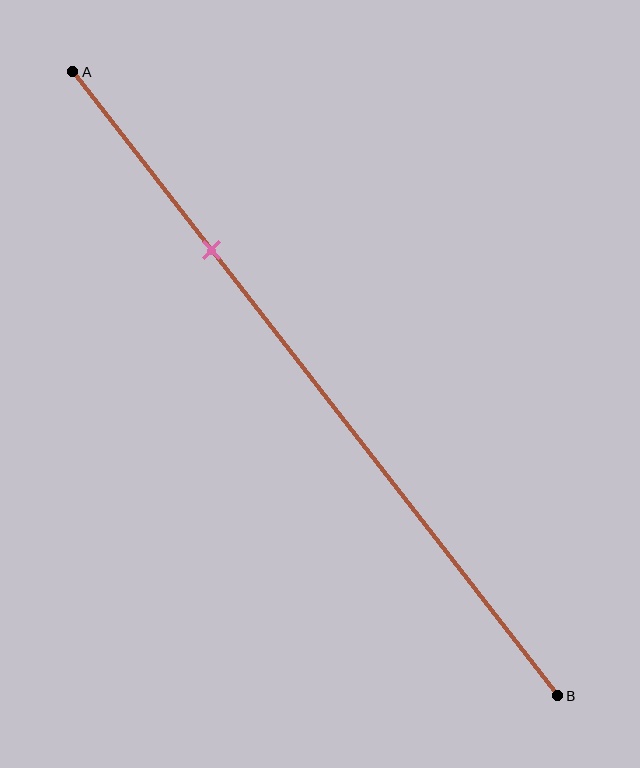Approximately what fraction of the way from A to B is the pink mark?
The pink mark is approximately 30% of the way from A to B.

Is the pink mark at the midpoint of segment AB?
No, the mark is at about 30% from A, not at the 50% midpoint.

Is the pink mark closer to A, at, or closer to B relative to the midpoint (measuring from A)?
The pink mark is closer to point A than the midpoint of segment AB.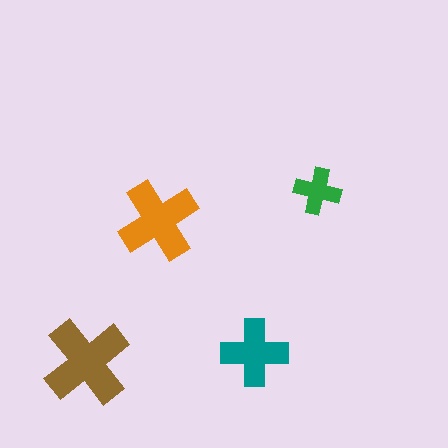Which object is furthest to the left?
The brown cross is leftmost.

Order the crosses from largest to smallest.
the brown one, the orange one, the teal one, the green one.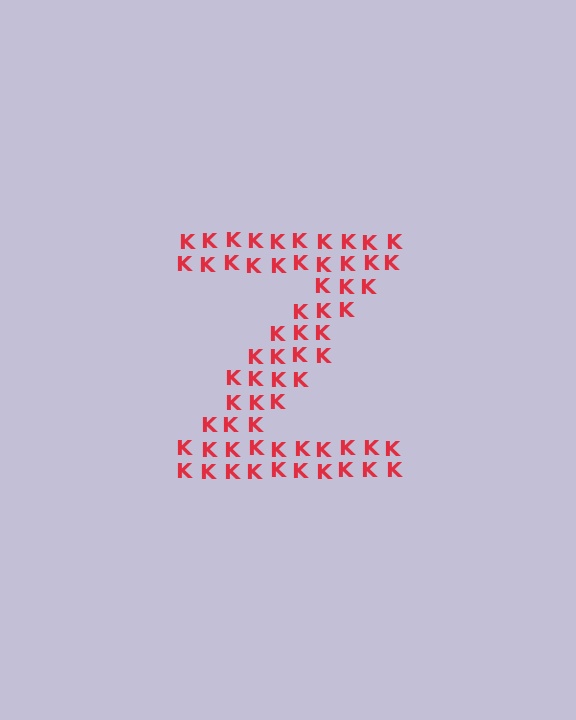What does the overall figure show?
The overall figure shows the letter Z.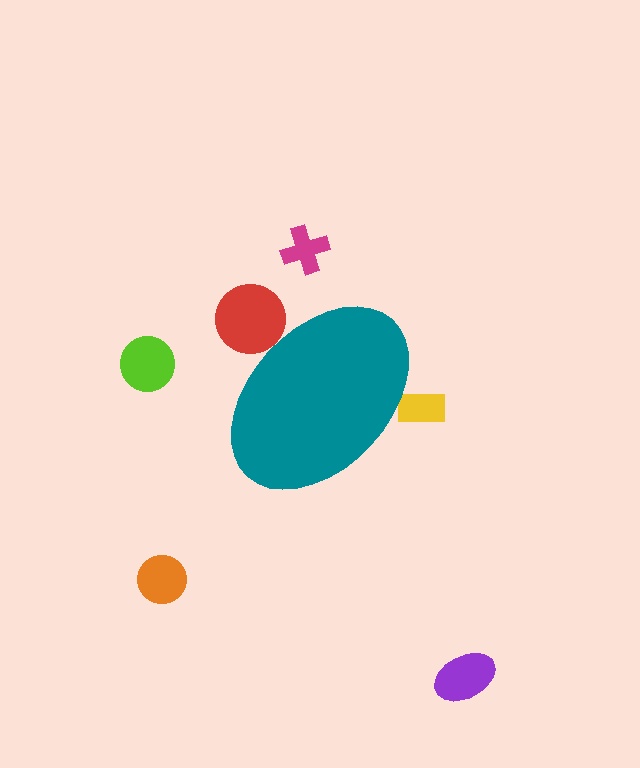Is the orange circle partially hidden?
No, the orange circle is fully visible.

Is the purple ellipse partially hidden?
No, the purple ellipse is fully visible.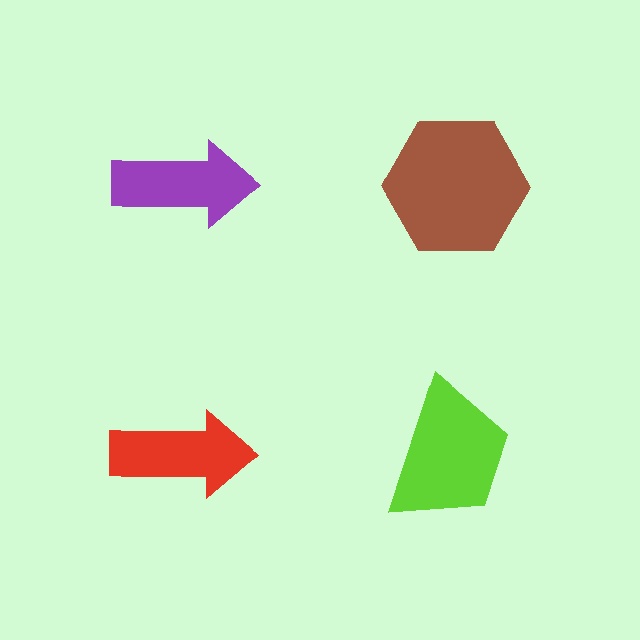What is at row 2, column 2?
A lime trapezoid.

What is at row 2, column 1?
A red arrow.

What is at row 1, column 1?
A purple arrow.